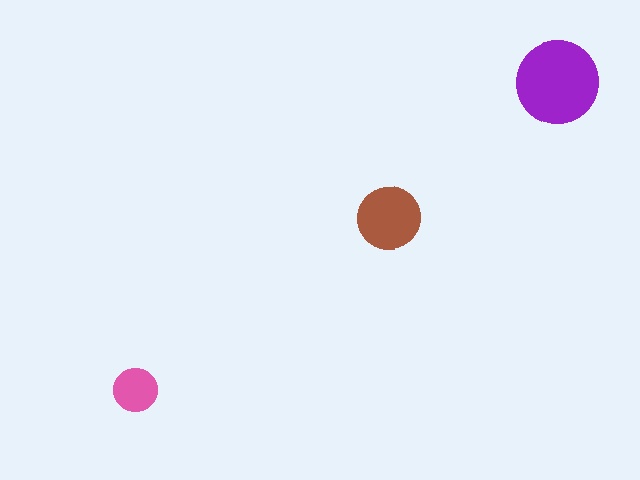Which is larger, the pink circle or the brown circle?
The brown one.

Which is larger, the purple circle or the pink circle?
The purple one.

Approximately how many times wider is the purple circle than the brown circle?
About 1.5 times wider.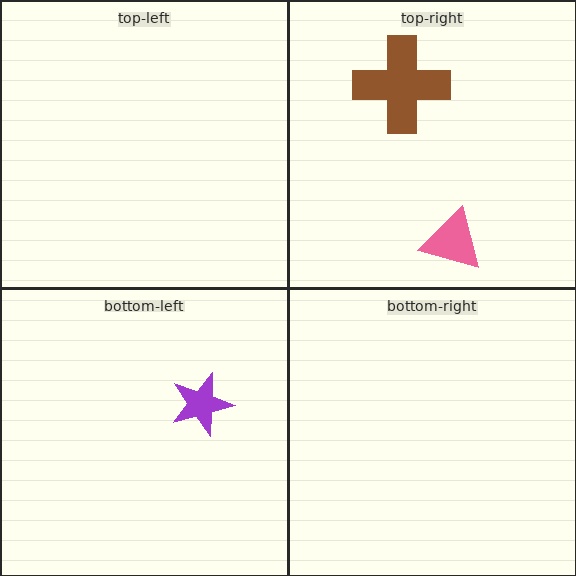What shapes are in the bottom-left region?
The purple star.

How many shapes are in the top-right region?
2.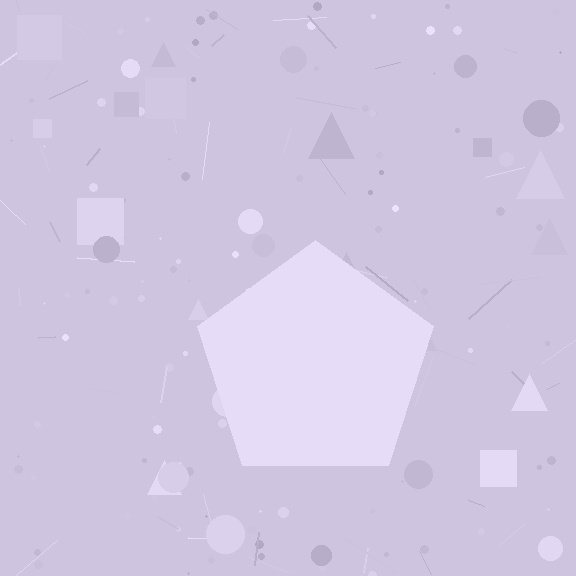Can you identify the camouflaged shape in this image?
The camouflaged shape is a pentagon.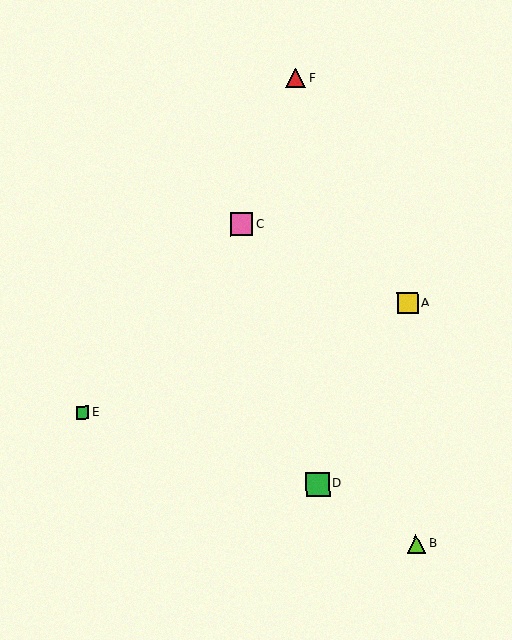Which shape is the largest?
The green square (labeled D) is the largest.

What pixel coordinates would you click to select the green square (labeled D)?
Click at (317, 484) to select the green square D.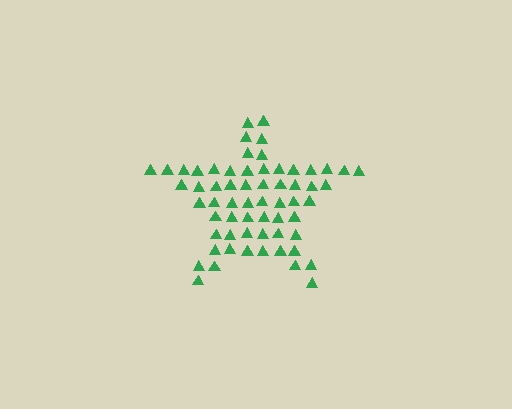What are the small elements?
The small elements are triangles.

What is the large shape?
The large shape is a star.